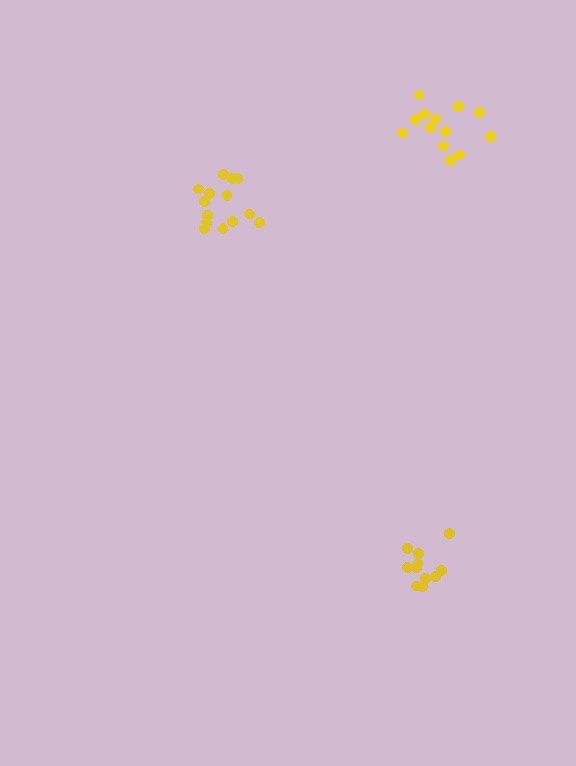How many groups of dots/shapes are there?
There are 3 groups.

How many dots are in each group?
Group 1: 11 dots, Group 2: 13 dots, Group 3: 14 dots (38 total).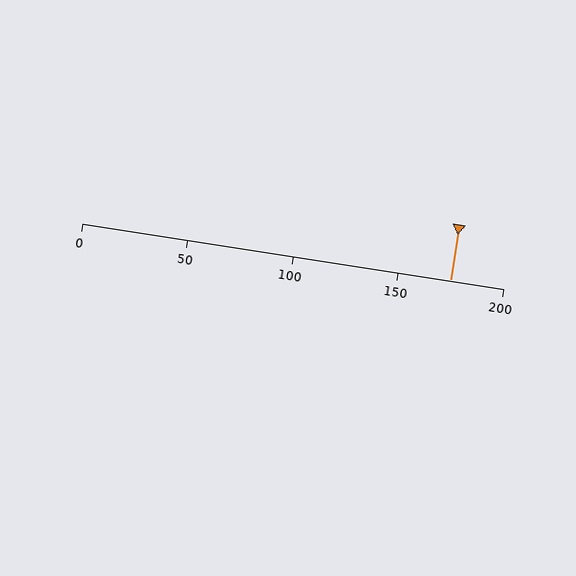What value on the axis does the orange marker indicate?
The marker indicates approximately 175.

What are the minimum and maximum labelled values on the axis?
The axis runs from 0 to 200.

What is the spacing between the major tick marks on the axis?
The major ticks are spaced 50 apart.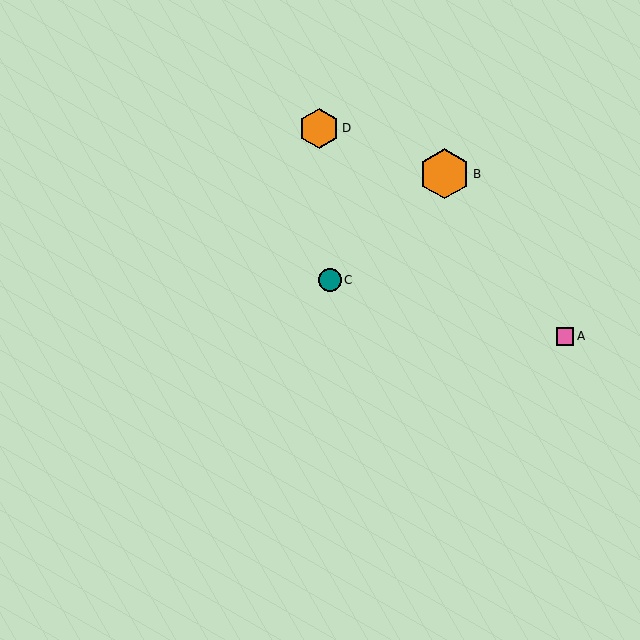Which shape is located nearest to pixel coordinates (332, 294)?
The teal circle (labeled C) at (330, 280) is nearest to that location.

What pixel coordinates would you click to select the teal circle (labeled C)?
Click at (330, 280) to select the teal circle C.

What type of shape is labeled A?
Shape A is a pink square.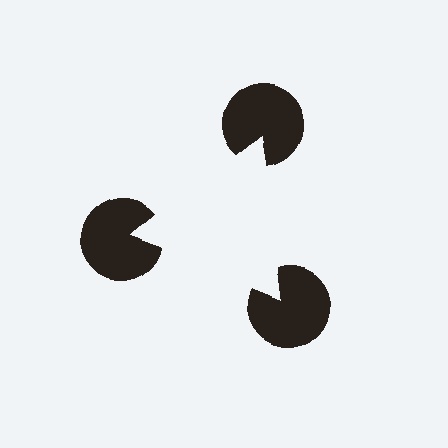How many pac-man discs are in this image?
There are 3 — one at each vertex of the illusory triangle.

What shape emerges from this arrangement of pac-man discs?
An illusory triangle — its edges are inferred from the aligned wedge cuts in the pac-man discs, not physically drawn.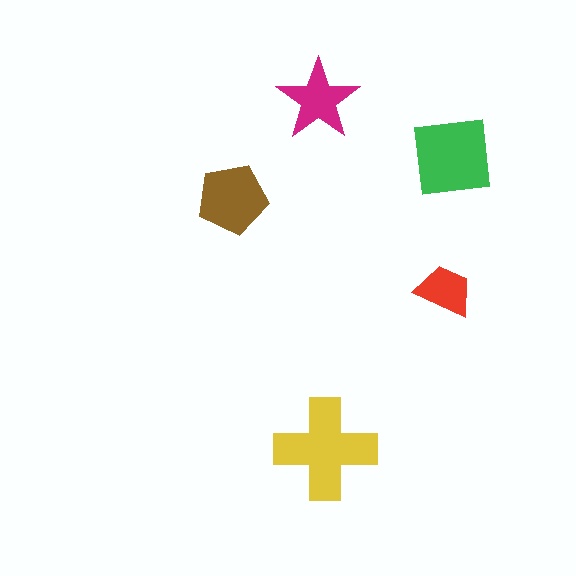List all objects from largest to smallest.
The yellow cross, the green square, the brown pentagon, the magenta star, the red trapezoid.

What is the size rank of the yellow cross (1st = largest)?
1st.